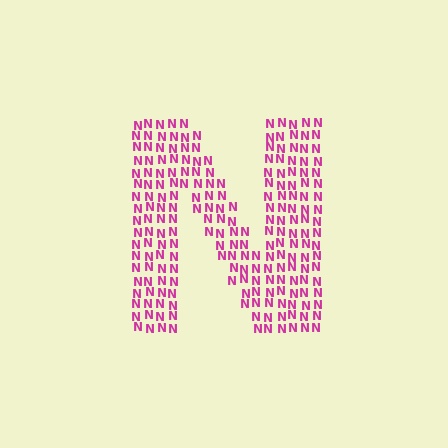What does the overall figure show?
The overall figure shows the letter N.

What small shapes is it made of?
It is made of small letter N's.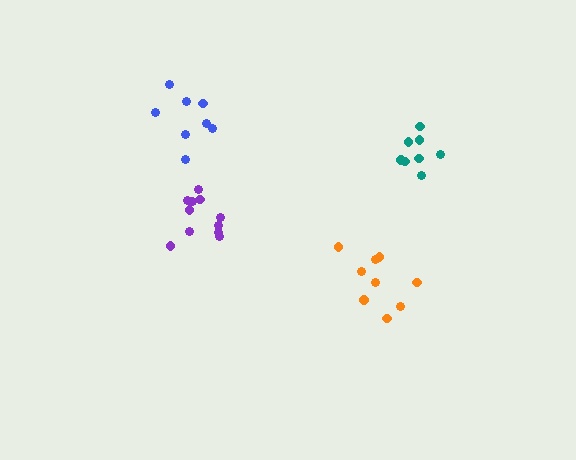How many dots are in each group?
Group 1: 8 dots, Group 2: 11 dots, Group 3: 8 dots, Group 4: 9 dots (36 total).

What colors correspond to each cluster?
The clusters are colored: blue, purple, teal, orange.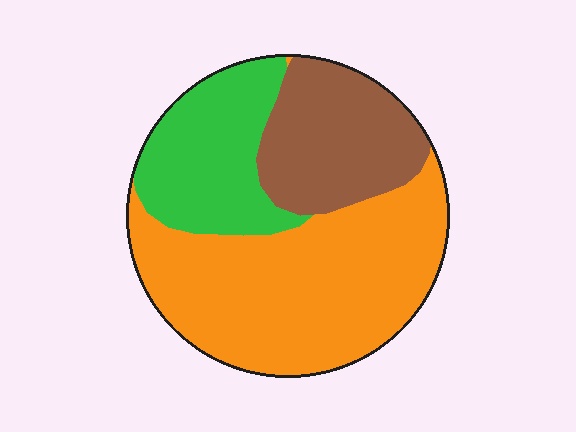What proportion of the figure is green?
Green takes up less than a quarter of the figure.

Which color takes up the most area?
Orange, at roughly 50%.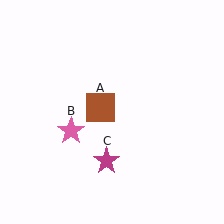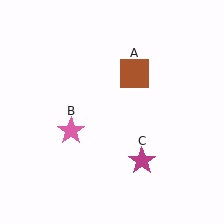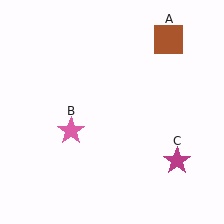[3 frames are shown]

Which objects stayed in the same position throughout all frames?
Pink star (object B) remained stationary.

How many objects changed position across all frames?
2 objects changed position: brown square (object A), magenta star (object C).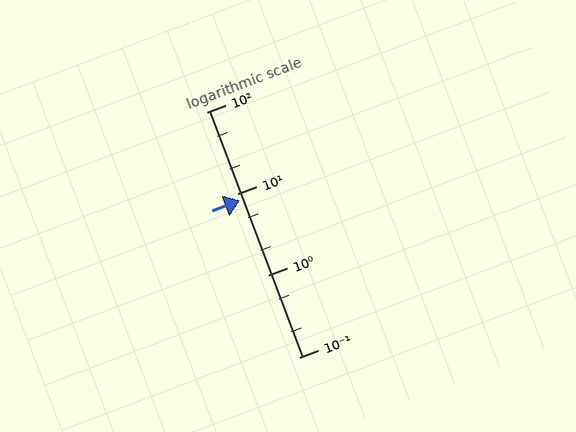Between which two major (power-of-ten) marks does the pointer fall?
The pointer is between 1 and 10.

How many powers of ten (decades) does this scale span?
The scale spans 3 decades, from 0.1 to 100.